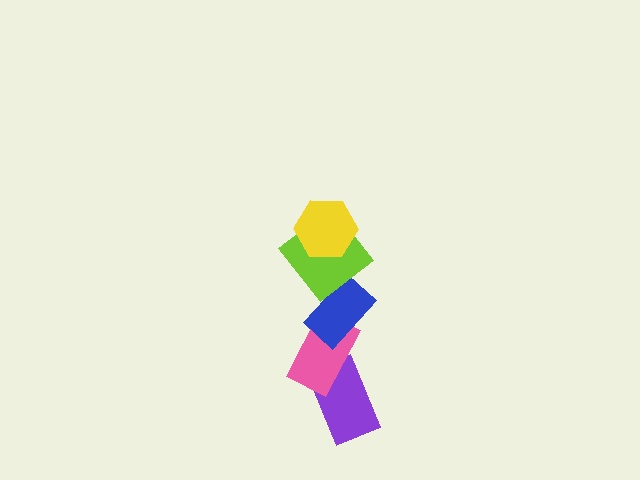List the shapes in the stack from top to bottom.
From top to bottom: the yellow hexagon, the lime diamond, the blue rectangle, the pink rectangle, the purple rectangle.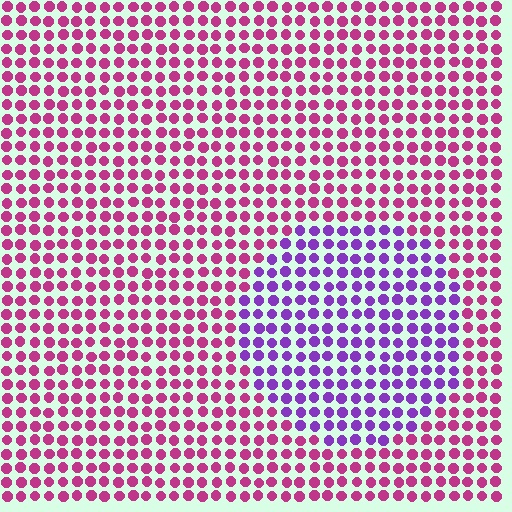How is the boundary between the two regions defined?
The boundary is defined purely by a slight shift in hue (about 48 degrees). Spacing, size, and orientation are identical on both sides.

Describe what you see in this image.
The image is filled with small magenta elements in a uniform arrangement. A circle-shaped region is visible where the elements are tinted to a slightly different hue, forming a subtle color boundary.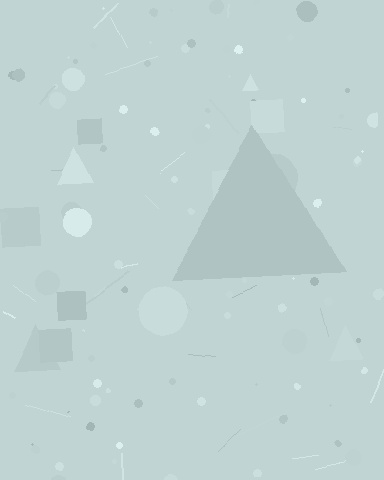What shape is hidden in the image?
A triangle is hidden in the image.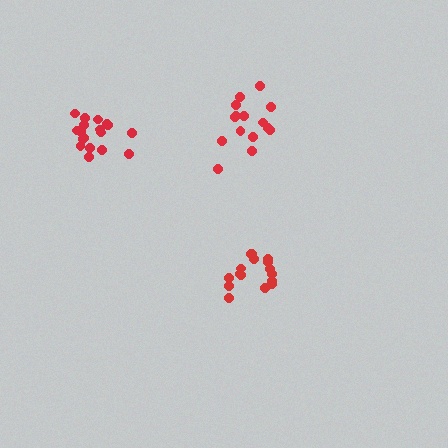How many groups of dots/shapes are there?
There are 3 groups.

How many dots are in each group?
Group 1: 15 dots, Group 2: 18 dots, Group 3: 16 dots (49 total).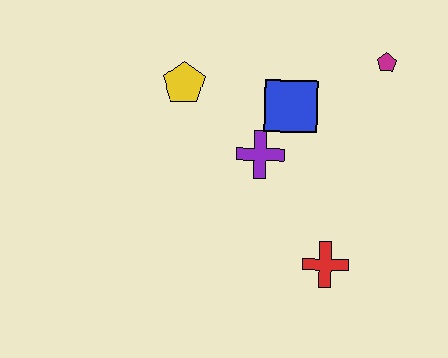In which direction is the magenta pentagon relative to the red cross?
The magenta pentagon is above the red cross.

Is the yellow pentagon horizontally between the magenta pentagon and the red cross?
No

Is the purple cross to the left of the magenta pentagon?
Yes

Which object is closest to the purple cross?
The blue square is closest to the purple cross.